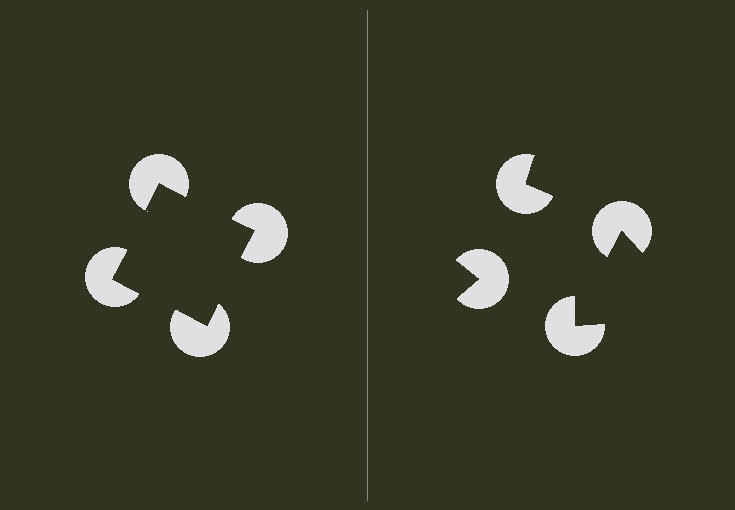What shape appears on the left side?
An illusory square.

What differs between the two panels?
The pac-man discs are positioned identically on both sides; only the wedge orientations differ. On the left they align to a square; on the right they are misaligned.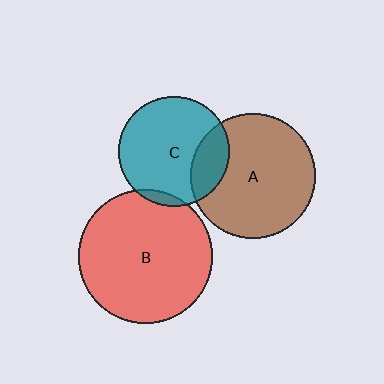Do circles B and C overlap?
Yes.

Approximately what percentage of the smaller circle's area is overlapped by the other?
Approximately 5%.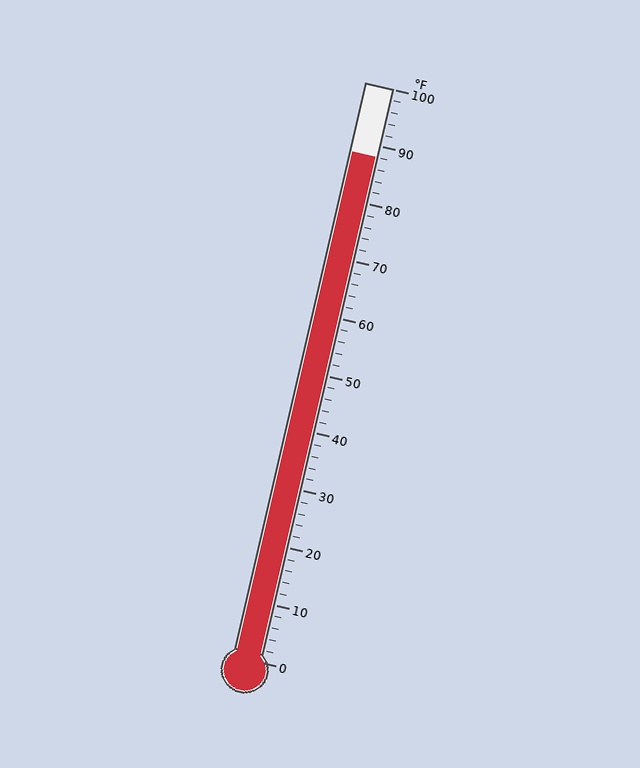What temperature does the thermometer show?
The thermometer shows approximately 88°F.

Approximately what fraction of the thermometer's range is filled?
The thermometer is filled to approximately 90% of its range.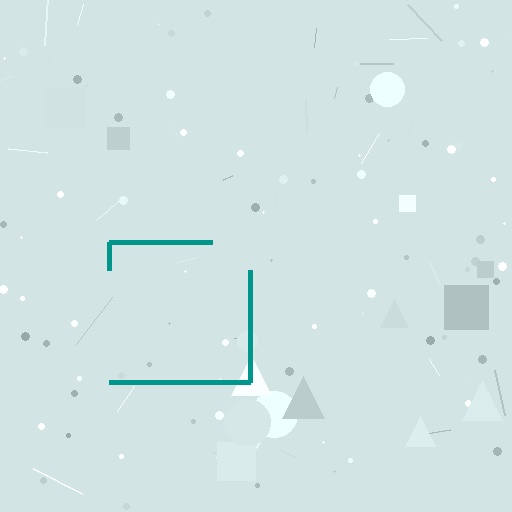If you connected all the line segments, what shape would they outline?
They would outline a square.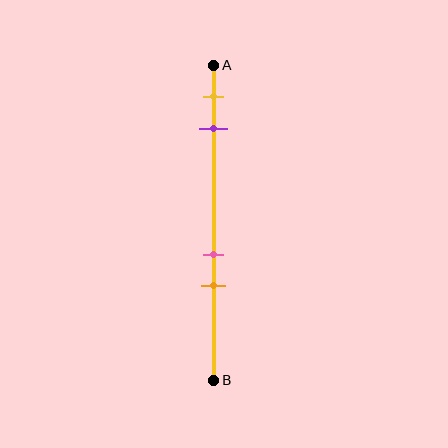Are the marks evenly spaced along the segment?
No, the marks are not evenly spaced.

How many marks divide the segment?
There are 4 marks dividing the segment.